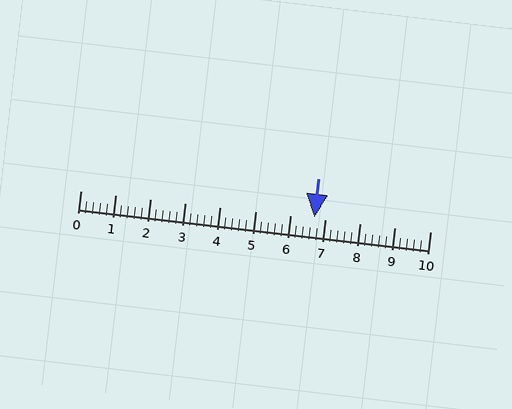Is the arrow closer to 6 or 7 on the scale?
The arrow is closer to 7.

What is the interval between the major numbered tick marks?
The major tick marks are spaced 1 units apart.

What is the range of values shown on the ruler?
The ruler shows values from 0 to 10.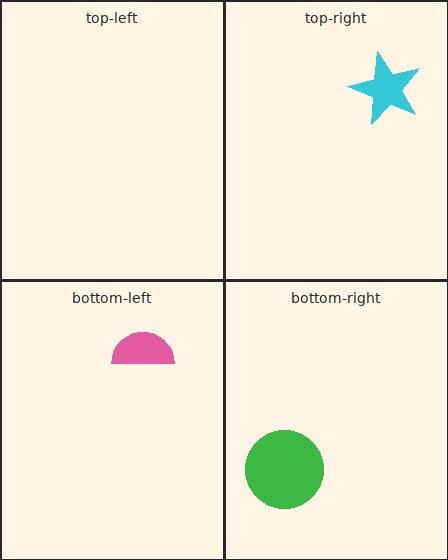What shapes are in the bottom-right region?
The green circle.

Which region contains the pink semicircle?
The bottom-left region.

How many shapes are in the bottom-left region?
1.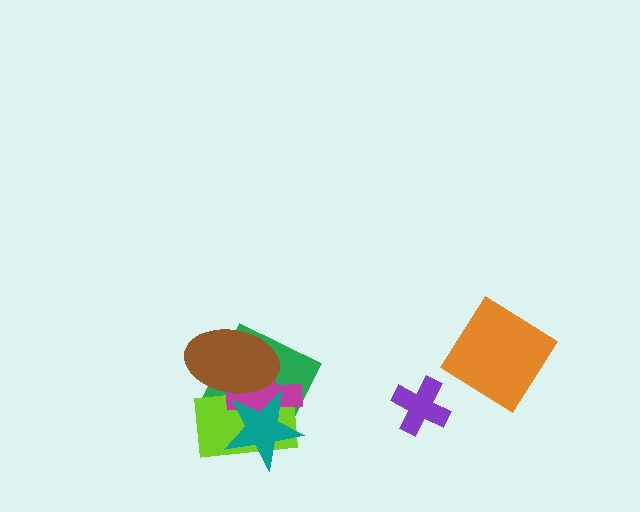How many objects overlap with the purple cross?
0 objects overlap with the purple cross.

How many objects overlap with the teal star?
4 objects overlap with the teal star.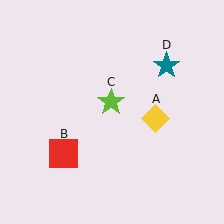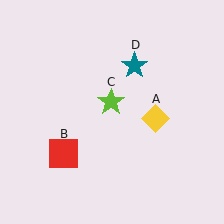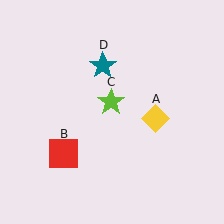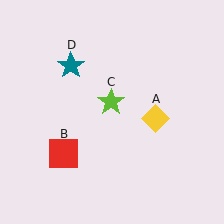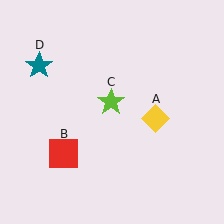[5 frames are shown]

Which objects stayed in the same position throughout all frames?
Yellow diamond (object A) and red square (object B) and lime star (object C) remained stationary.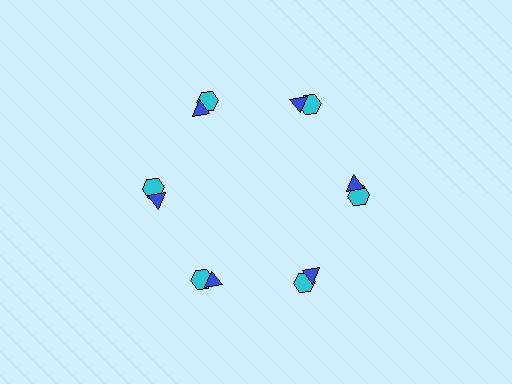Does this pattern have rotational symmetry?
Yes, this pattern has 6-fold rotational symmetry. It looks the same after rotating 60 degrees around the center.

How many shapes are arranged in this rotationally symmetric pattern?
There are 12 shapes, arranged in 6 groups of 2.